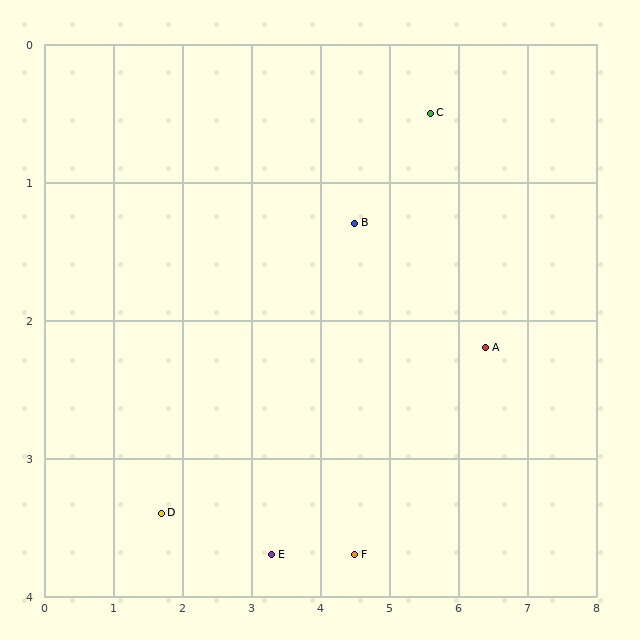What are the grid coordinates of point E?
Point E is at approximately (3.3, 3.7).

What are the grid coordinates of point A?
Point A is at approximately (6.4, 2.2).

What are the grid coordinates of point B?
Point B is at approximately (4.5, 1.3).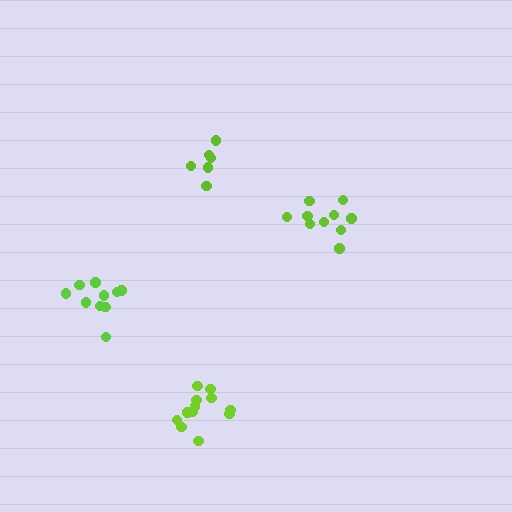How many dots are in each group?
Group 1: 10 dots, Group 2: 6 dots, Group 3: 10 dots, Group 4: 12 dots (38 total).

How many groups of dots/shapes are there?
There are 4 groups.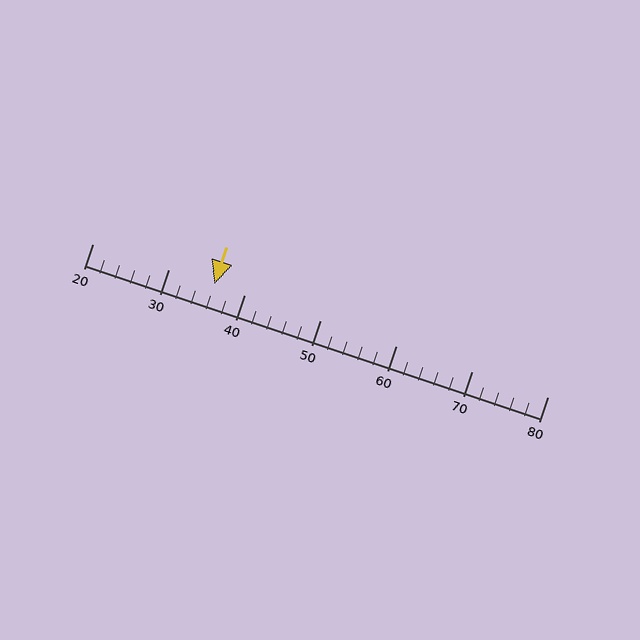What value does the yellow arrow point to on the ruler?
The yellow arrow points to approximately 36.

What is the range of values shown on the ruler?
The ruler shows values from 20 to 80.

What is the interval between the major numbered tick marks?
The major tick marks are spaced 10 units apart.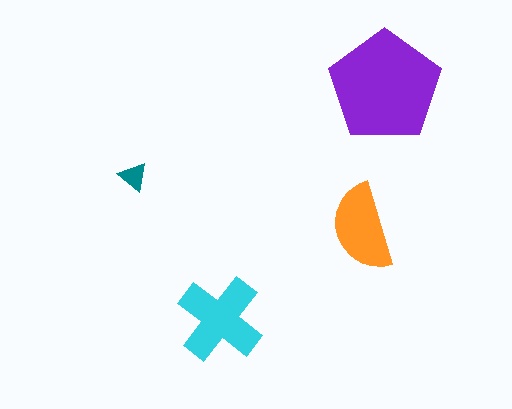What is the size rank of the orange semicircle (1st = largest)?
3rd.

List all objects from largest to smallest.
The purple pentagon, the cyan cross, the orange semicircle, the teal triangle.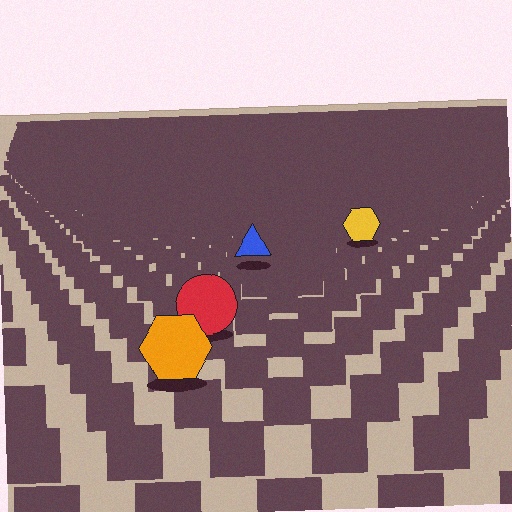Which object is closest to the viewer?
The orange hexagon is closest. The texture marks near it are larger and more spread out.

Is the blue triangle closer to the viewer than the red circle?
No. The red circle is closer — you can tell from the texture gradient: the ground texture is coarser near it.